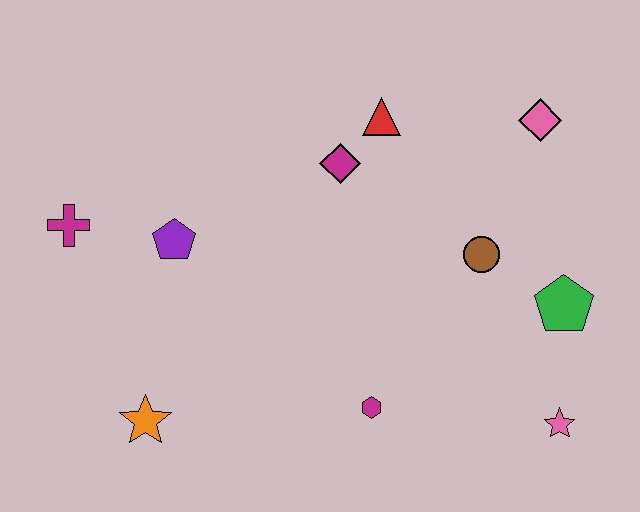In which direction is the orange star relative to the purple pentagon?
The orange star is below the purple pentagon.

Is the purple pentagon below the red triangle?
Yes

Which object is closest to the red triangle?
The magenta diamond is closest to the red triangle.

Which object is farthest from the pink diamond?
The orange star is farthest from the pink diamond.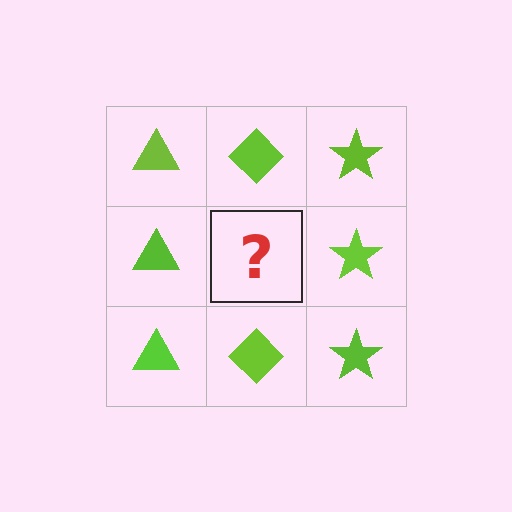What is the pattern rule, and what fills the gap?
The rule is that each column has a consistent shape. The gap should be filled with a lime diamond.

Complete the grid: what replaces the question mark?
The question mark should be replaced with a lime diamond.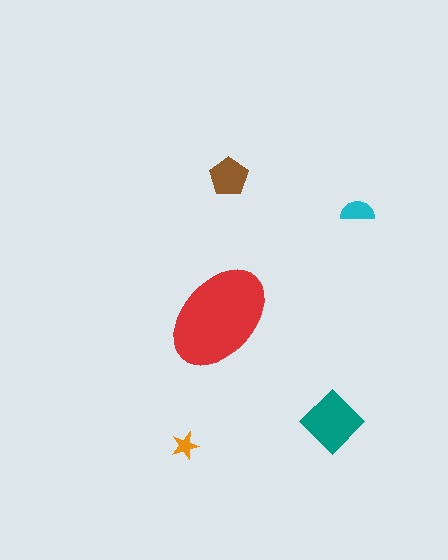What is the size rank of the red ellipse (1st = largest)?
1st.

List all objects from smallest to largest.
The orange star, the cyan semicircle, the brown pentagon, the teal diamond, the red ellipse.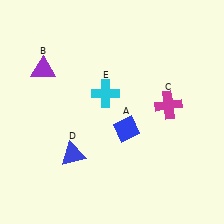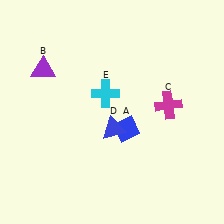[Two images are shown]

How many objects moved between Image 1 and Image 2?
1 object moved between the two images.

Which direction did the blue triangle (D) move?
The blue triangle (D) moved right.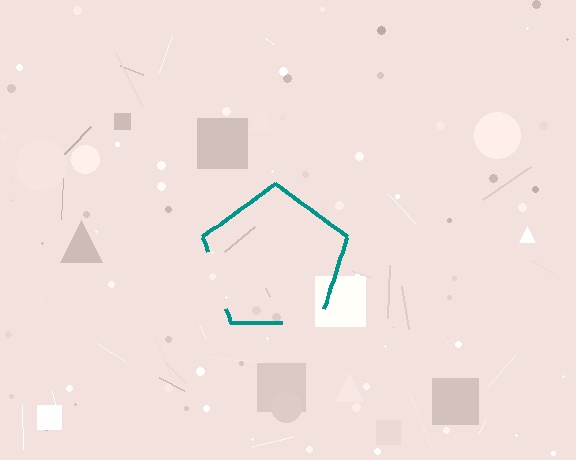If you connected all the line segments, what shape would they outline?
They would outline a pentagon.